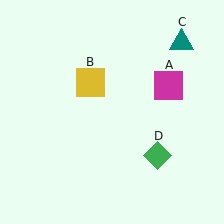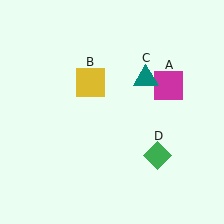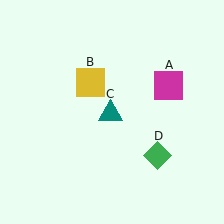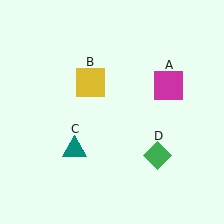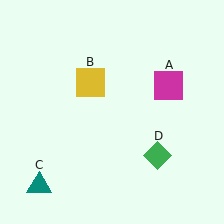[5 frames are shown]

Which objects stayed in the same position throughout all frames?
Magenta square (object A) and yellow square (object B) and green diamond (object D) remained stationary.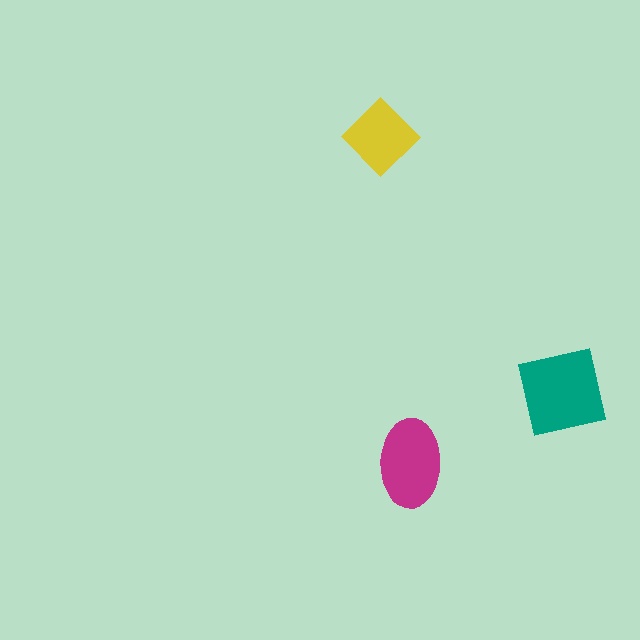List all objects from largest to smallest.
The teal square, the magenta ellipse, the yellow diamond.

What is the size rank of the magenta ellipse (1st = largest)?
2nd.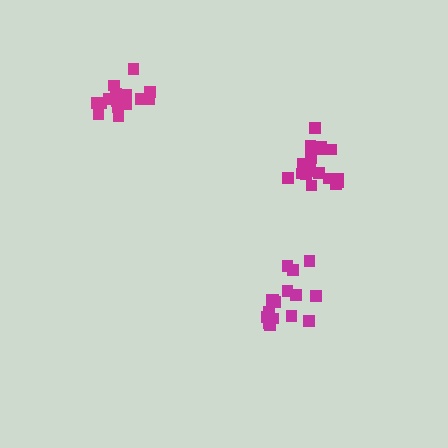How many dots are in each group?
Group 1: 16 dots, Group 2: 20 dots, Group 3: 17 dots (53 total).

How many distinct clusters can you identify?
There are 3 distinct clusters.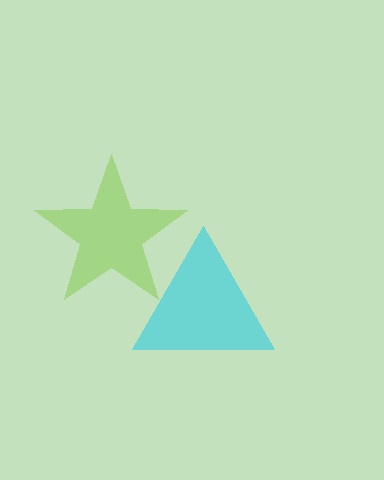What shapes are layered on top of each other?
The layered shapes are: a cyan triangle, a lime star.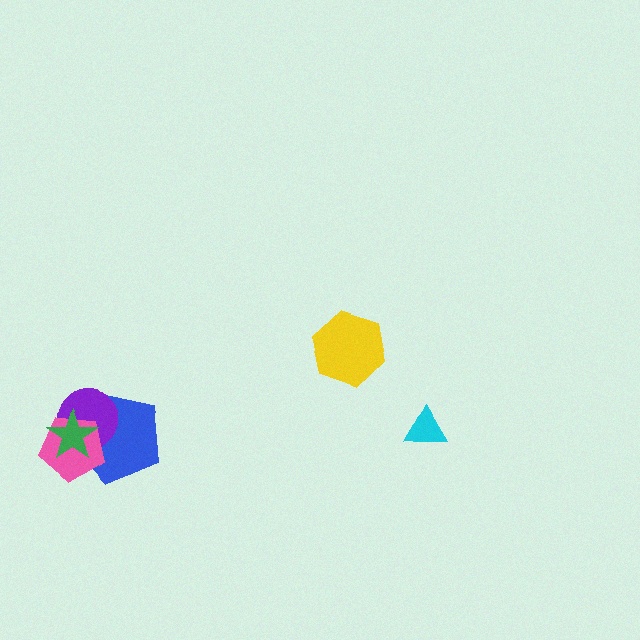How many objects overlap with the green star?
3 objects overlap with the green star.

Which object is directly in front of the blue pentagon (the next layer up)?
The purple circle is directly in front of the blue pentagon.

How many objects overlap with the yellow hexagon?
0 objects overlap with the yellow hexagon.